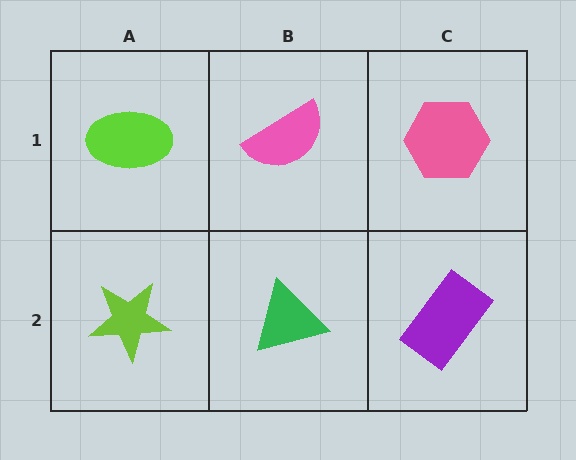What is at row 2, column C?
A purple rectangle.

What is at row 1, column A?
A lime ellipse.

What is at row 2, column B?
A green triangle.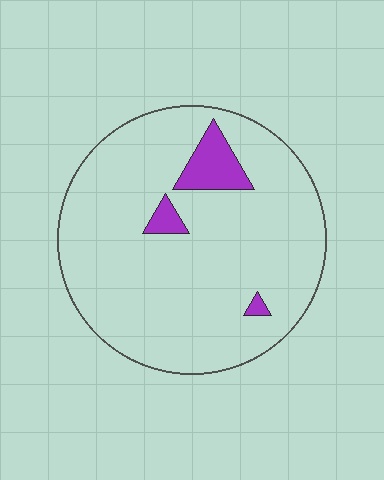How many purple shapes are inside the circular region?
3.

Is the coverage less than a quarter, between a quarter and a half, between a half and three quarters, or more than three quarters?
Less than a quarter.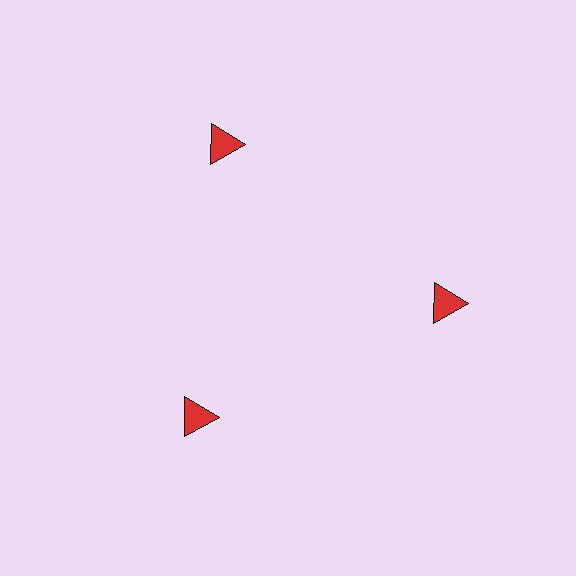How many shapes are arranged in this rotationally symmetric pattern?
There are 3 shapes, arranged in 3 groups of 1.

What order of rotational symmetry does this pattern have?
This pattern has 3-fold rotational symmetry.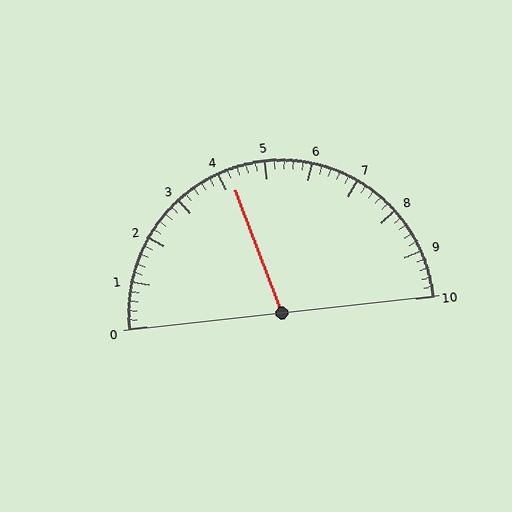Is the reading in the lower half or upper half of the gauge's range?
The reading is in the lower half of the range (0 to 10).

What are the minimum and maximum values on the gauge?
The gauge ranges from 0 to 10.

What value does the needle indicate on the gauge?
The needle indicates approximately 4.2.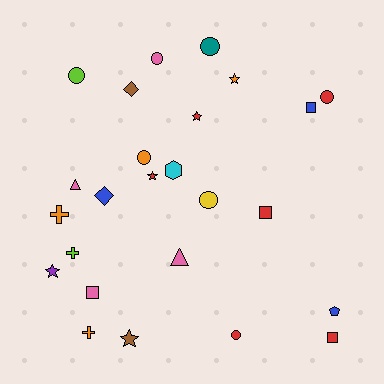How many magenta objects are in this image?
There are no magenta objects.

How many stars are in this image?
There are 5 stars.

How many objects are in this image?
There are 25 objects.